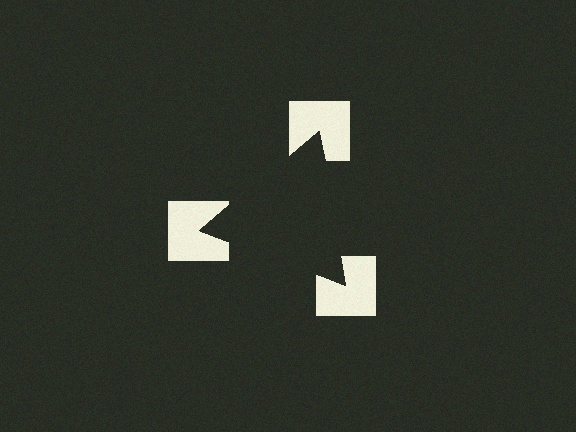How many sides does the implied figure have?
3 sides.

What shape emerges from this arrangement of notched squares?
An illusory triangle — its edges are inferred from the aligned wedge cuts in the notched squares, not physically drawn.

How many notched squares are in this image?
There are 3 — one at each vertex of the illusory triangle.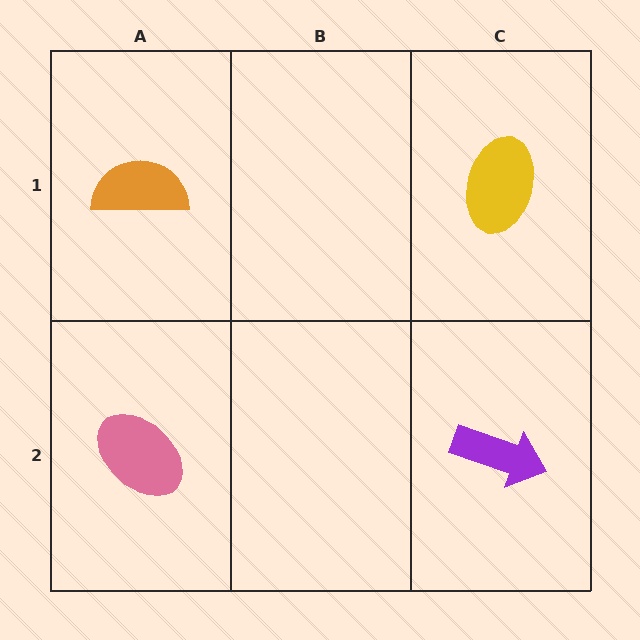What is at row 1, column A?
An orange semicircle.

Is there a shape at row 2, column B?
No, that cell is empty.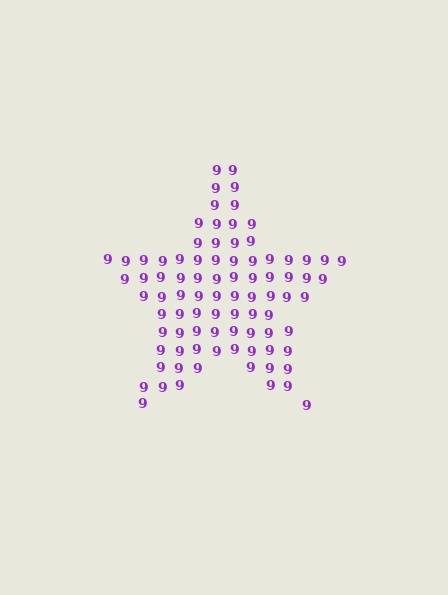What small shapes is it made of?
It is made of small digit 9's.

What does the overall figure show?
The overall figure shows a star.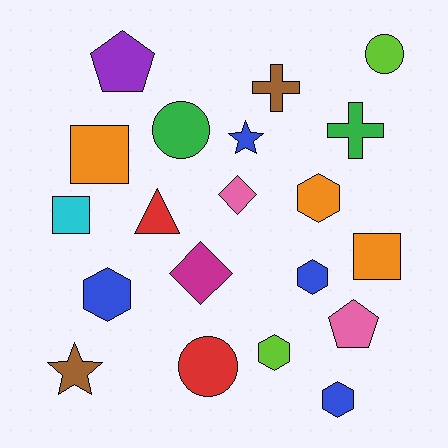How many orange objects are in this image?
There are 3 orange objects.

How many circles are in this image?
There are 3 circles.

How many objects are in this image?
There are 20 objects.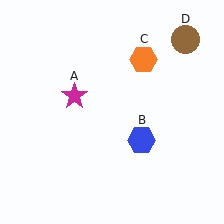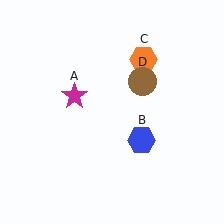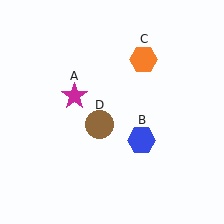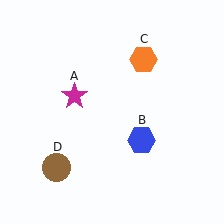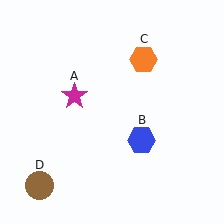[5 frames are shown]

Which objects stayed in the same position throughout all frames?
Magenta star (object A) and blue hexagon (object B) and orange hexagon (object C) remained stationary.